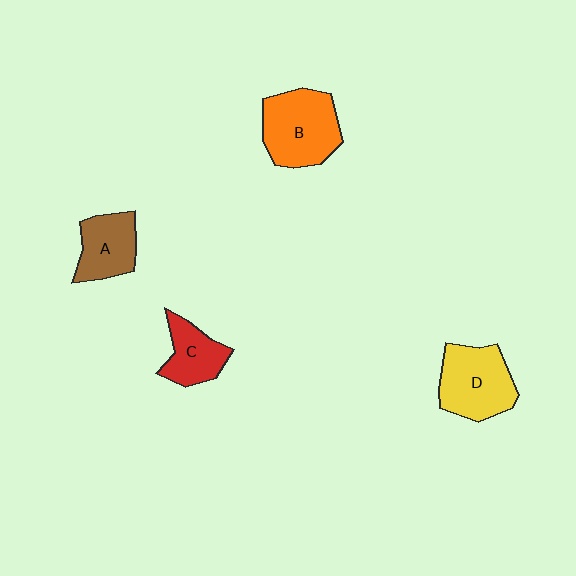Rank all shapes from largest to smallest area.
From largest to smallest: B (orange), D (yellow), A (brown), C (red).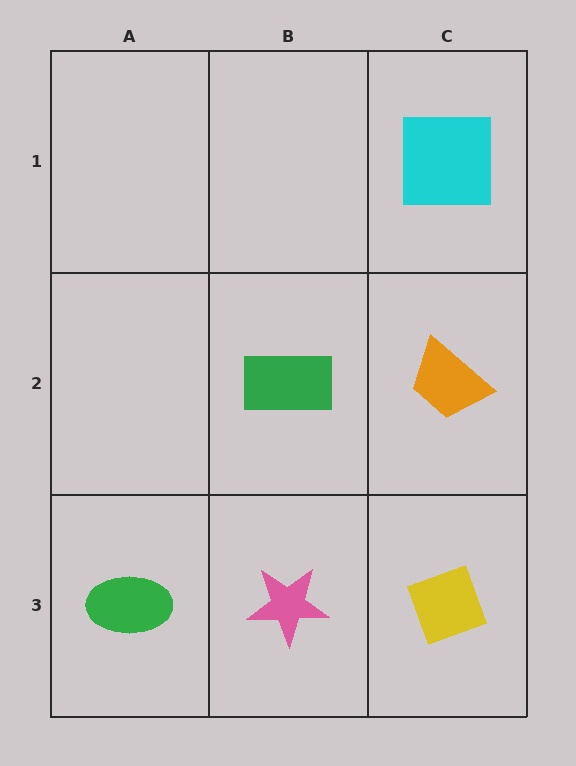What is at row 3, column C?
A yellow diamond.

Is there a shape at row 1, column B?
No, that cell is empty.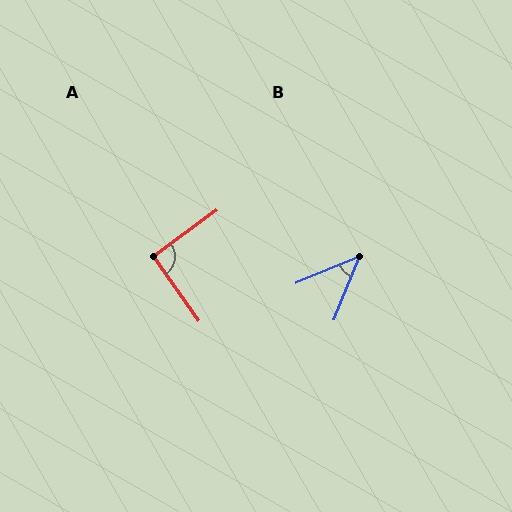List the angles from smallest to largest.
B (45°), A (91°).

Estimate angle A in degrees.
Approximately 91 degrees.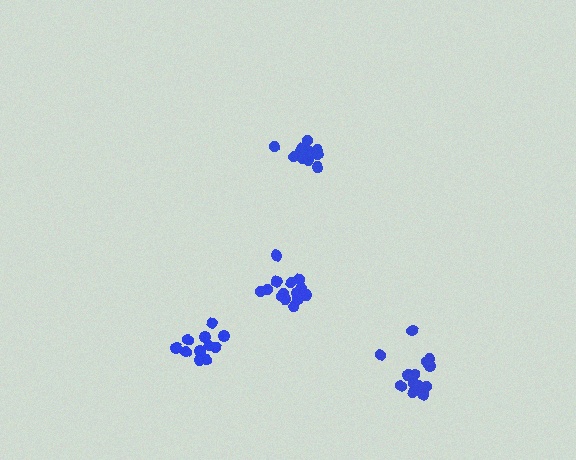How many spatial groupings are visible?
There are 4 spatial groupings.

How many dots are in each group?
Group 1: 13 dots, Group 2: 12 dots, Group 3: 14 dots, Group 4: 13 dots (52 total).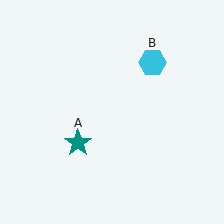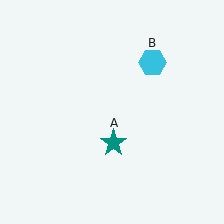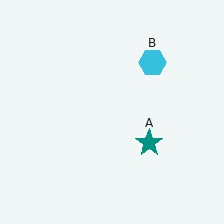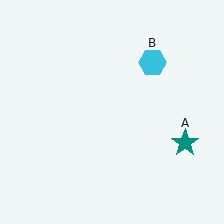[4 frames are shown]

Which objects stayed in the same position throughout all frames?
Cyan hexagon (object B) remained stationary.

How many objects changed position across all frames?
1 object changed position: teal star (object A).